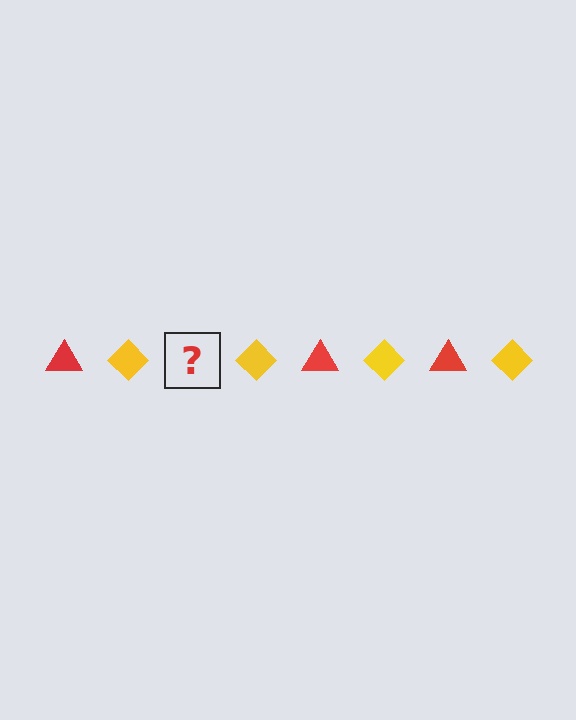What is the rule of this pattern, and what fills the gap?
The rule is that the pattern alternates between red triangle and yellow diamond. The gap should be filled with a red triangle.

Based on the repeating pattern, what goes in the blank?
The blank should be a red triangle.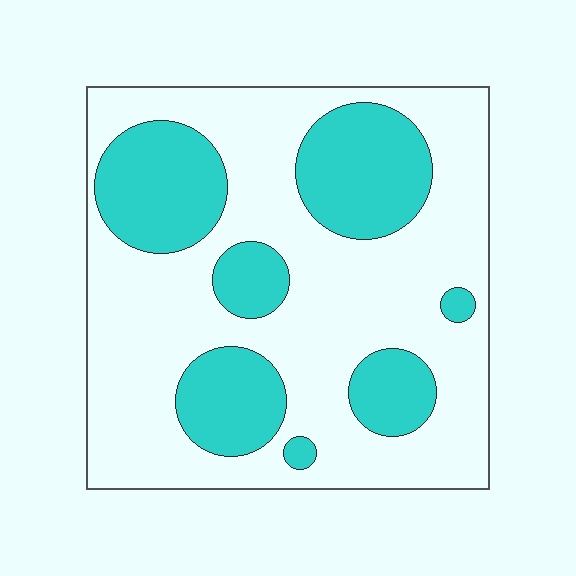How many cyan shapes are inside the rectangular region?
7.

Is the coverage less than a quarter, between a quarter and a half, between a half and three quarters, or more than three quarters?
Between a quarter and a half.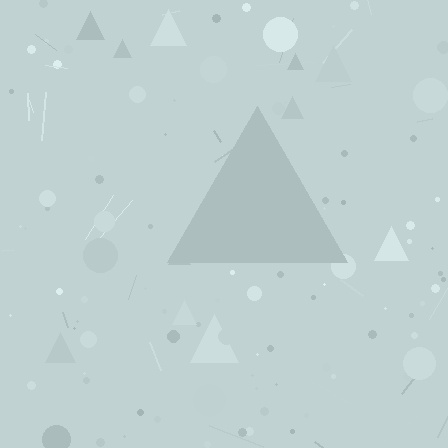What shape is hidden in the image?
A triangle is hidden in the image.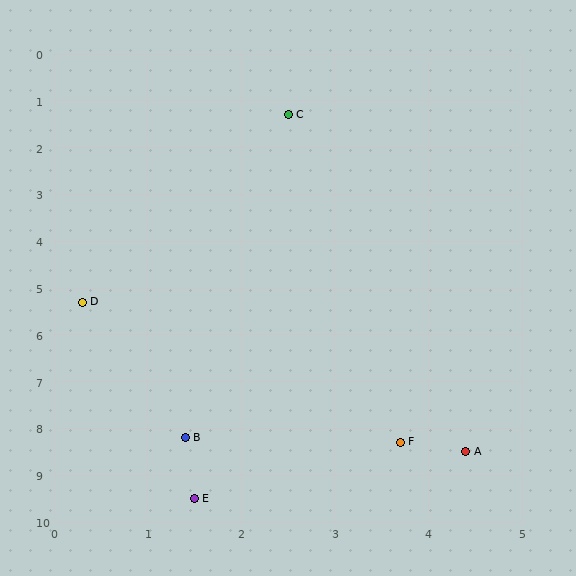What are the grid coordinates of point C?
Point C is at approximately (2.5, 1.3).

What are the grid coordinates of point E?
Point E is at approximately (1.5, 9.5).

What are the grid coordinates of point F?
Point F is at approximately (3.7, 8.3).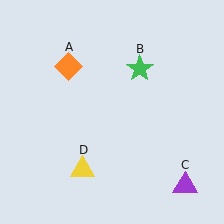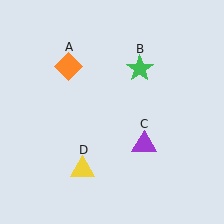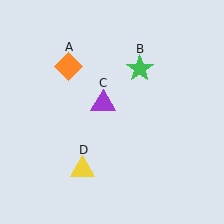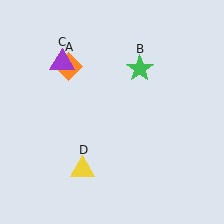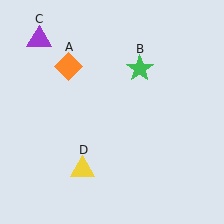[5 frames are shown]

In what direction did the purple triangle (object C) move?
The purple triangle (object C) moved up and to the left.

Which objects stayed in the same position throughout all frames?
Orange diamond (object A) and green star (object B) and yellow triangle (object D) remained stationary.